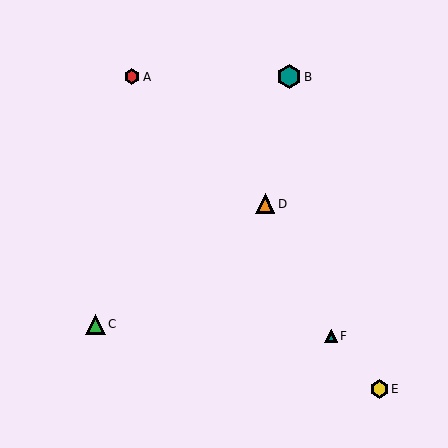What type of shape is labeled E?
Shape E is a yellow hexagon.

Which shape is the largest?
The teal hexagon (labeled B) is the largest.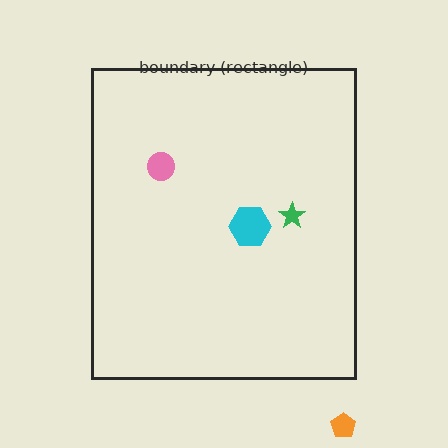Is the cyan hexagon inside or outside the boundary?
Inside.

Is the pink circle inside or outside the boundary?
Inside.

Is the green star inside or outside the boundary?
Inside.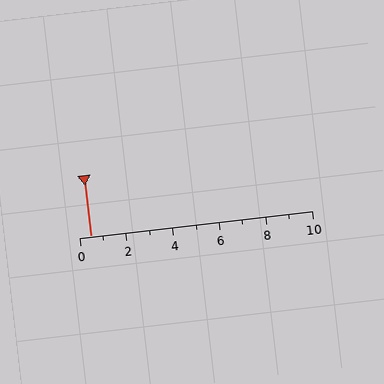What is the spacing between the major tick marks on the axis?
The major ticks are spaced 2 apart.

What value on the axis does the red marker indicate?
The marker indicates approximately 0.5.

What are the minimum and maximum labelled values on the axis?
The axis runs from 0 to 10.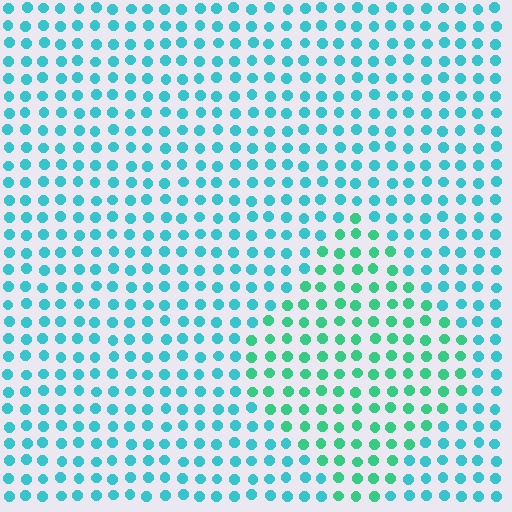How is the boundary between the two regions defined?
The boundary is defined purely by a slight shift in hue (about 31 degrees). Spacing, size, and orientation are identical on both sides.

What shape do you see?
I see a diamond.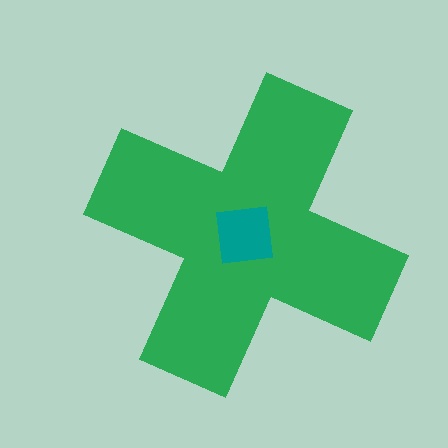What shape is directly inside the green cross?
The teal square.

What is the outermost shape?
The green cross.